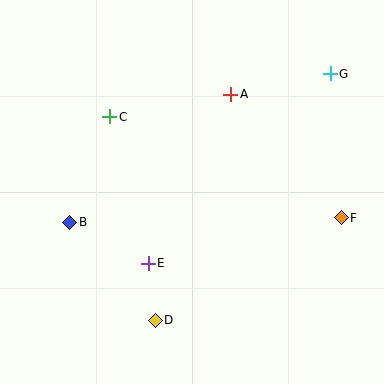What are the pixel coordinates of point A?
Point A is at (231, 94).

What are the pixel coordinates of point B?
Point B is at (70, 222).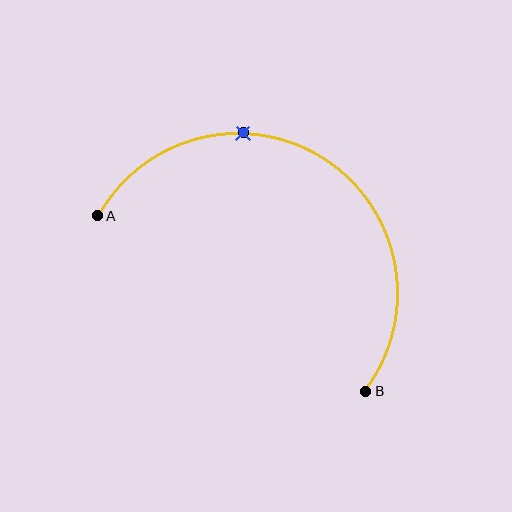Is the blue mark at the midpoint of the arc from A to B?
No. The blue mark lies on the arc but is closer to endpoint A. The arc midpoint would be at the point on the curve equidistant along the arc from both A and B.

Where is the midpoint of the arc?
The arc midpoint is the point on the curve farthest from the straight line joining A and B. It sits above that line.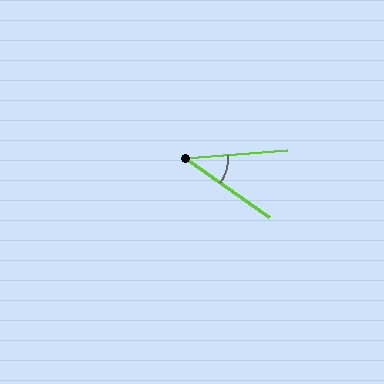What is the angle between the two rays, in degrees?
Approximately 39 degrees.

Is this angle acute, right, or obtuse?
It is acute.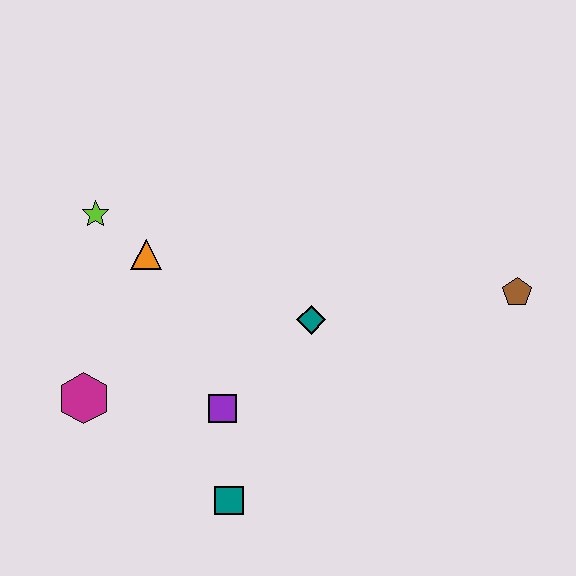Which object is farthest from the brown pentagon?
The magenta hexagon is farthest from the brown pentagon.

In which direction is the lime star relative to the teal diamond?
The lime star is to the left of the teal diamond.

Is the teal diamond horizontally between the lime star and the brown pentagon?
Yes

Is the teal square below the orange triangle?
Yes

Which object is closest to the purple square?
The teal square is closest to the purple square.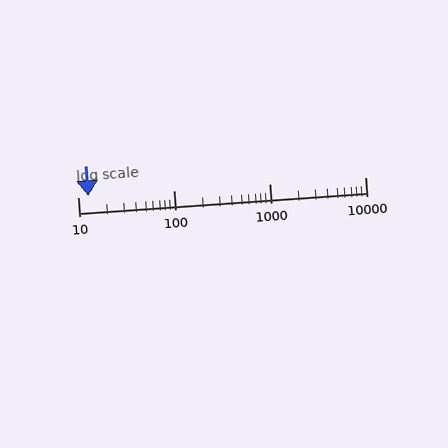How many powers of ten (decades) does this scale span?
The scale spans 3 decades, from 10 to 10000.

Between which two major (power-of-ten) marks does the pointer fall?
The pointer is between 10 and 100.